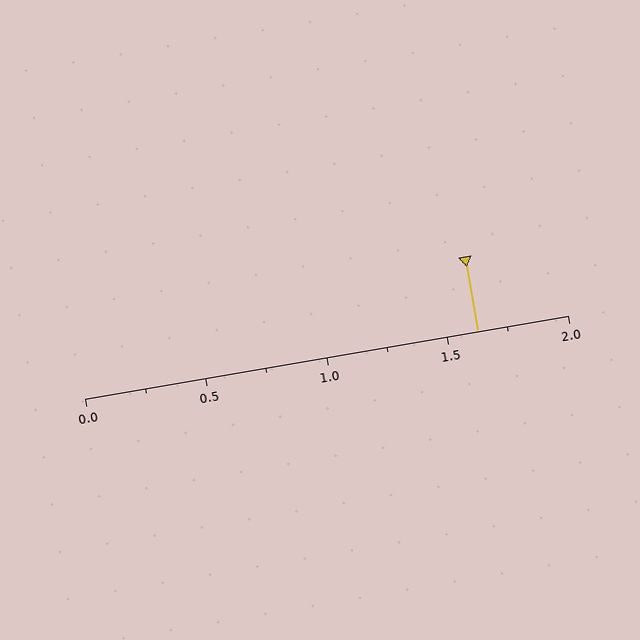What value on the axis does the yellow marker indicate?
The marker indicates approximately 1.62.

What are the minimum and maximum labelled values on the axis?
The axis runs from 0.0 to 2.0.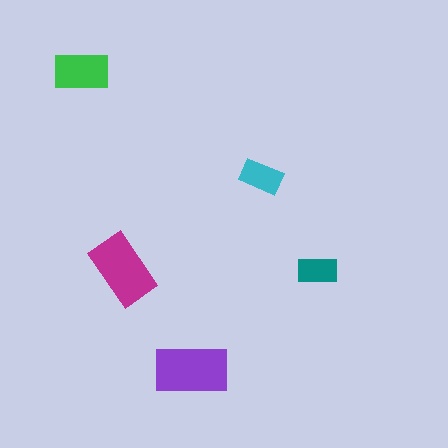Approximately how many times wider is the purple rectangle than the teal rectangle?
About 2 times wider.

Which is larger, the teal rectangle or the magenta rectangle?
The magenta one.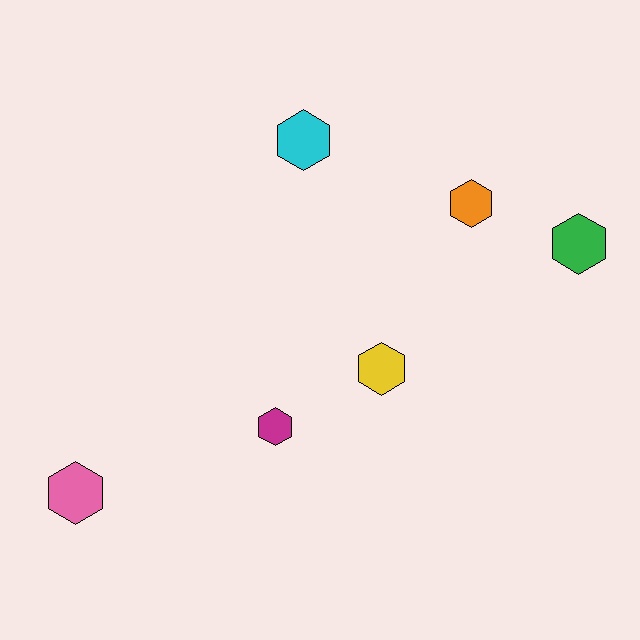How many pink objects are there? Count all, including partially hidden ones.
There is 1 pink object.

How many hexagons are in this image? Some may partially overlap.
There are 6 hexagons.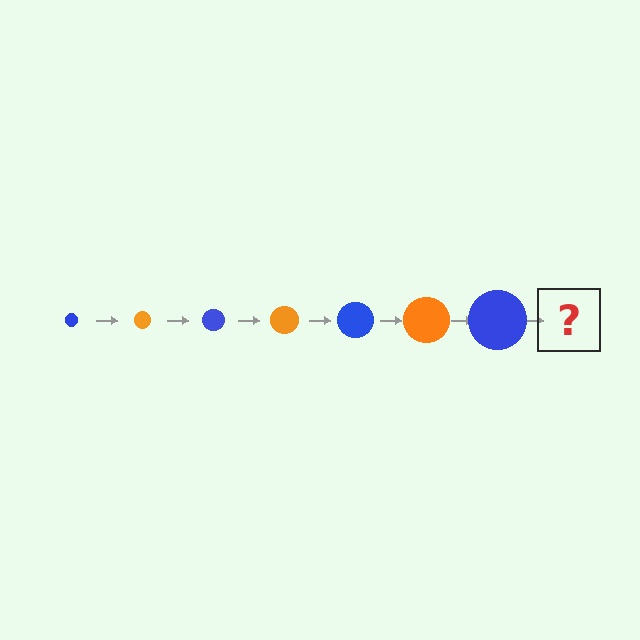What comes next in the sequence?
The next element should be an orange circle, larger than the previous one.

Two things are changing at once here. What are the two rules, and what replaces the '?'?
The two rules are that the circle grows larger each step and the color cycles through blue and orange. The '?' should be an orange circle, larger than the previous one.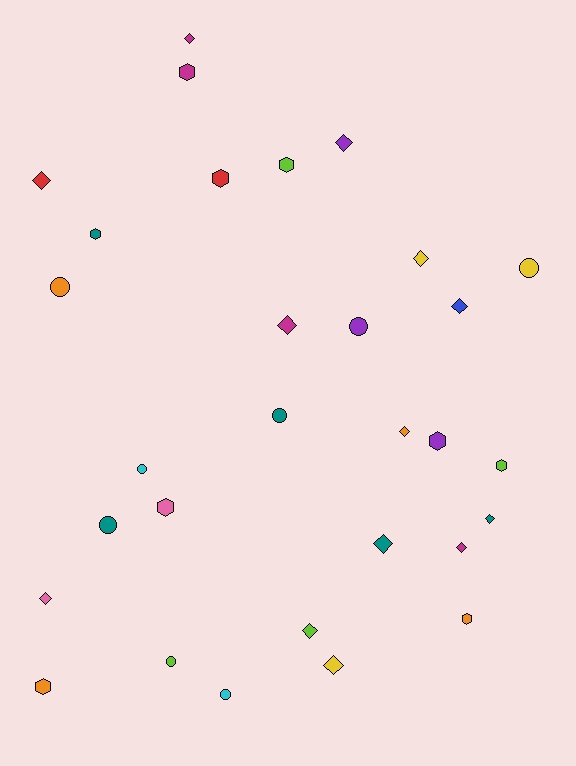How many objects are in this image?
There are 30 objects.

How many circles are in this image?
There are 8 circles.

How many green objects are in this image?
There are no green objects.